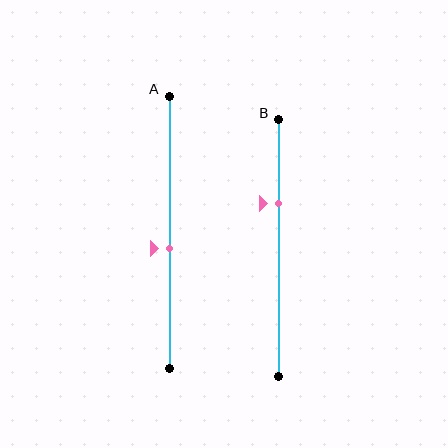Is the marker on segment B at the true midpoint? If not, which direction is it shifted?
No, the marker on segment B is shifted upward by about 18% of the segment length.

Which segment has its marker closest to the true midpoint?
Segment A has its marker closest to the true midpoint.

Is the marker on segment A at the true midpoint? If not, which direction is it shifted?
No, the marker on segment A is shifted downward by about 6% of the segment length.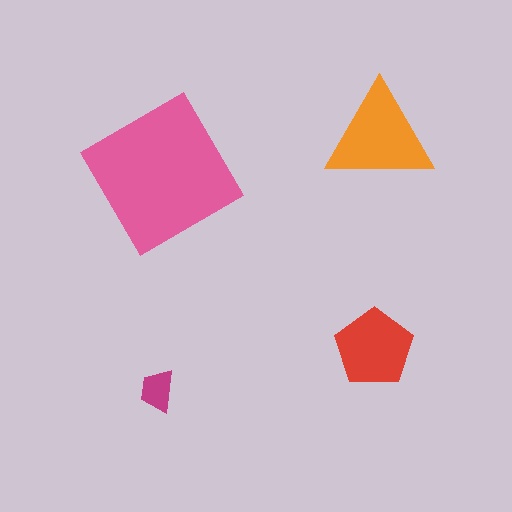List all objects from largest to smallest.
The pink diamond, the orange triangle, the red pentagon, the magenta trapezoid.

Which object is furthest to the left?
The magenta trapezoid is leftmost.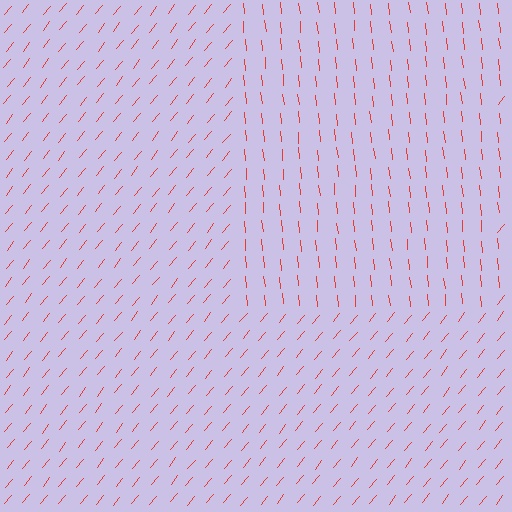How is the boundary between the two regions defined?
The boundary is defined purely by a change in line orientation (approximately 45 degrees difference). All lines are the same color and thickness.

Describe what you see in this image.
The image is filled with small red line segments. A rectangle region in the image has lines oriented differently from the surrounding lines, creating a visible texture boundary.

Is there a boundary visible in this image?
Yes, there is a texture boundary formed by a change in line orientation.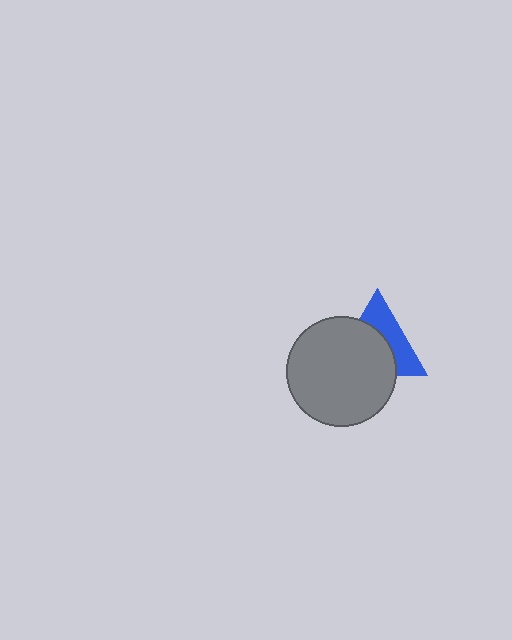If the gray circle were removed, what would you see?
You would see the complete blue triangle.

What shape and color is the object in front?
The object in front is a gray circle.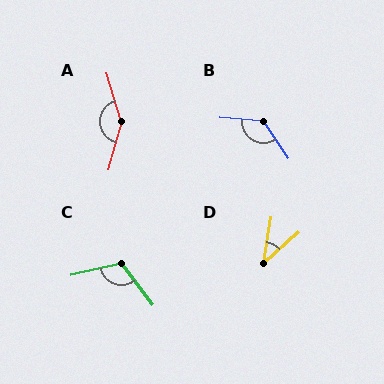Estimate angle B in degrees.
Approximately 128 degrees.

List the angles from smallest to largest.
D (40°), C (115°), B (128°), A (147°).